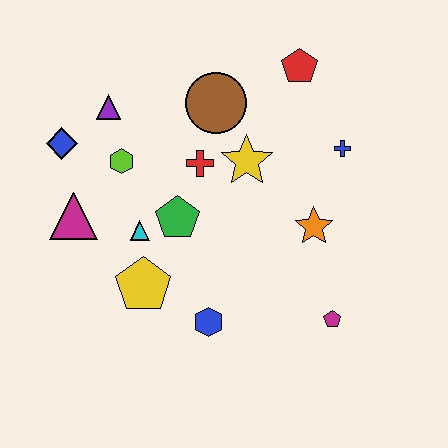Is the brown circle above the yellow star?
Yes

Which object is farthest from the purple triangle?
The magenta pentagon is farthest from the purple triangle.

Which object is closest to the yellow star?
The red cross is closest to the yellow star.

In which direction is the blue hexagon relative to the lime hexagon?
The blue hexagon is below the lime hexagon.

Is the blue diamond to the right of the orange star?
No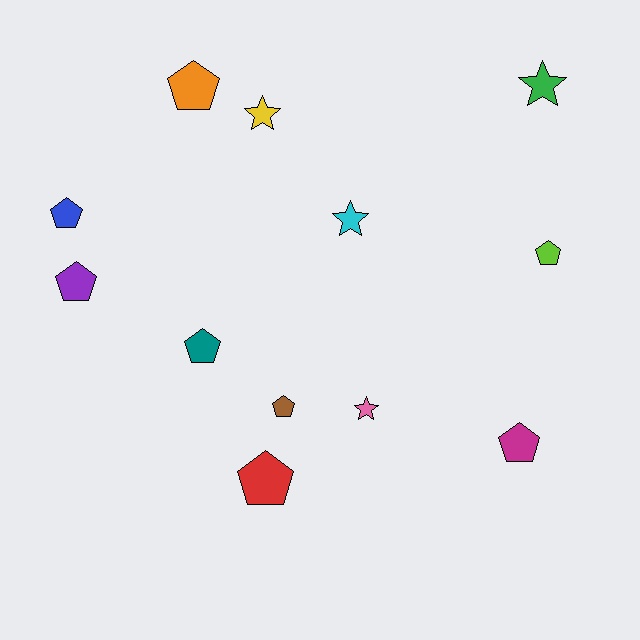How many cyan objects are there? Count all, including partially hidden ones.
There is 1 cyan object.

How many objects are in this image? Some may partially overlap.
There are 12 objects.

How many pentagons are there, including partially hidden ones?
There are 8 pentagons.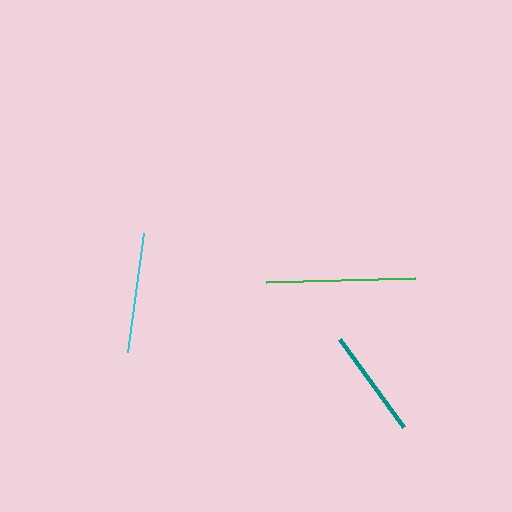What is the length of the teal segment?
The teal segment is approximately 110 pixels long.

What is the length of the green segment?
The green segment is approximately 149 pixels long.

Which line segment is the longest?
The green line is the longest at approximately 149 pixels.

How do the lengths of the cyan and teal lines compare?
The cyan and teal lines are approximately the same length.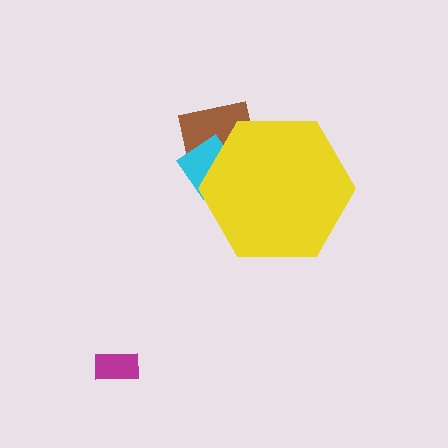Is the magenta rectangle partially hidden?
No, the magenta rectangle is fully visible.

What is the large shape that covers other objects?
A yellow hexagon.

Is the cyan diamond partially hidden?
Yes, the cyan diamond is partially hidden behind the yellow hexagon.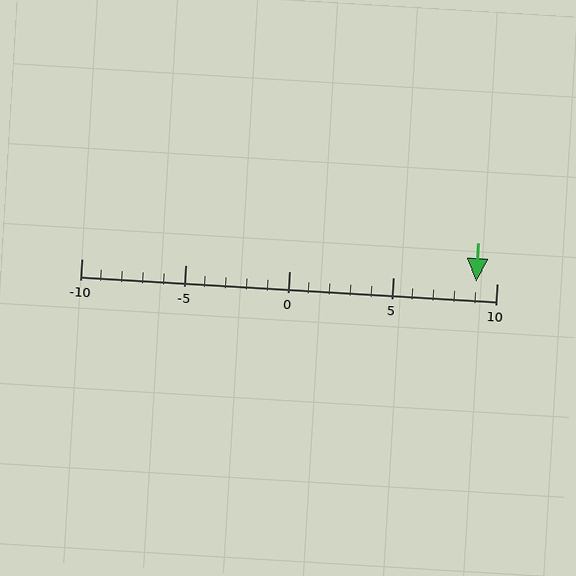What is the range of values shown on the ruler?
The ruler shows values from -10 to 10.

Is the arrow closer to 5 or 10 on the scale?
The arrow is closer to 10.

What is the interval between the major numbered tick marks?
The major tick marks are spaced 5 units apart.